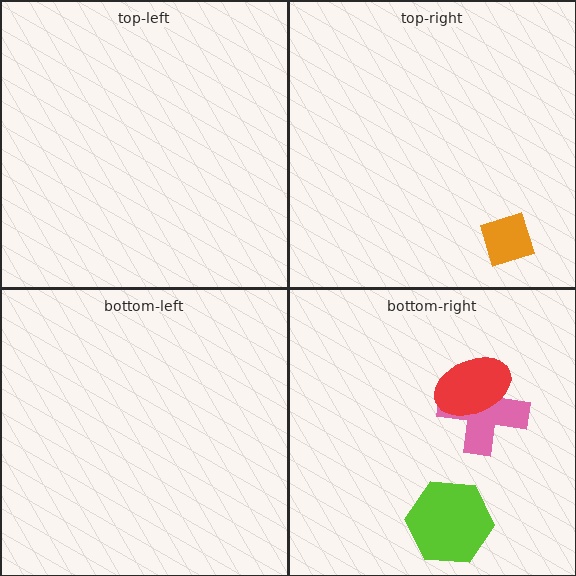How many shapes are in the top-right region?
1.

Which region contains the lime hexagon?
The bottom-right region.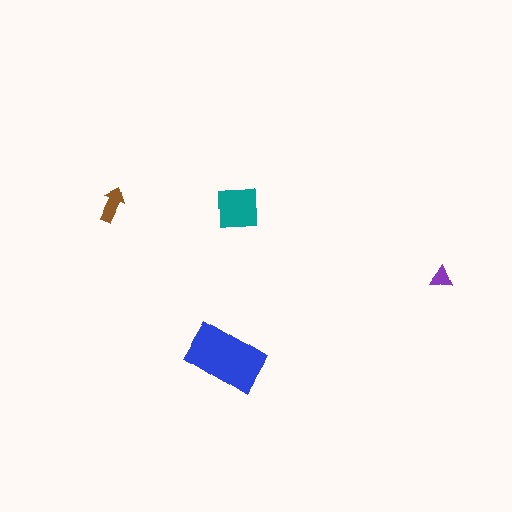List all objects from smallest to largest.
The purple triangle, the brown arrow, the teal square, the blue rectangle.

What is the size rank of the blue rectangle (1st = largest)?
1st.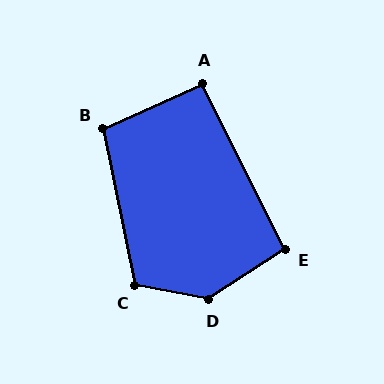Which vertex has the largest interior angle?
D, at approximately 135 degrees.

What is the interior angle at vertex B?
Approximately 103 degrees (obtuse).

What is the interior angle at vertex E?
Approximately 97 degrees (obtuse).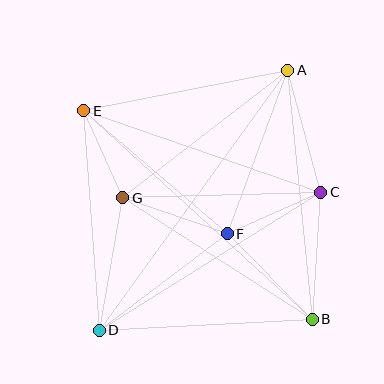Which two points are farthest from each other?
Points A and D are farthest from each other.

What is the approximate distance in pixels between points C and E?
The distance between C and E is approximately 250 pixels.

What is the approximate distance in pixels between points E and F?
The distance between E and F is approximately 189 pixels.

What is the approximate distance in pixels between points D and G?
The distance between D and G is approximately 135 pixels.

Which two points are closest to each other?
Points E and G are closest to each other.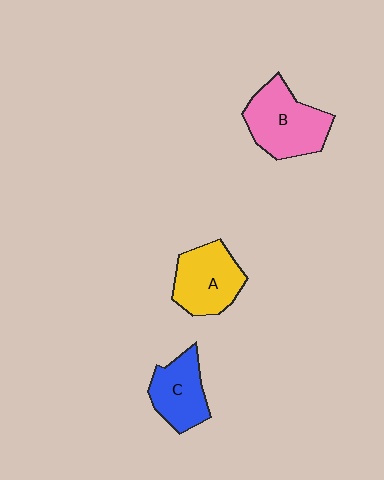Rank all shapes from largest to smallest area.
From largest to smallest: B (pink), A (yellow), C (blue).